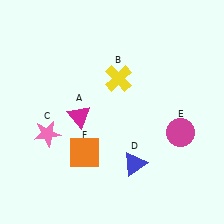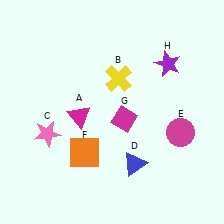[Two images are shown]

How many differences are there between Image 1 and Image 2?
There are 2 differences between the two images.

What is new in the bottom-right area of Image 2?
A magenta diamond (G) was added in the bottom-right area of Image 2.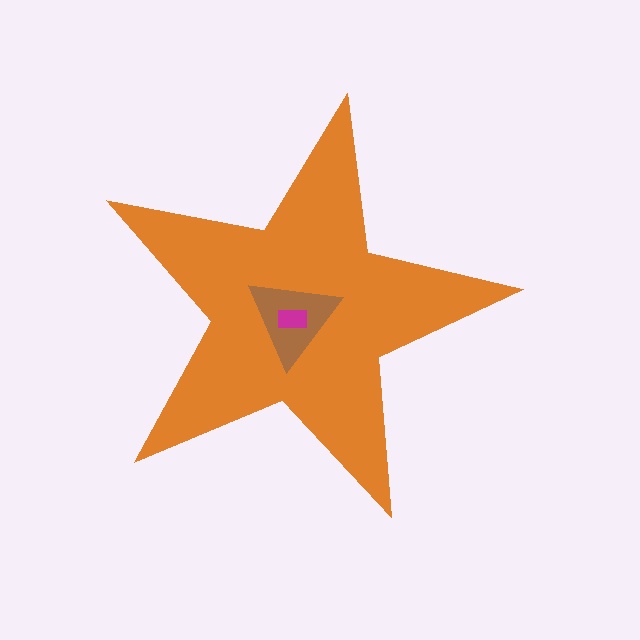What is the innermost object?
The magenta rectangle.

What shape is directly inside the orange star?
The brown triangle.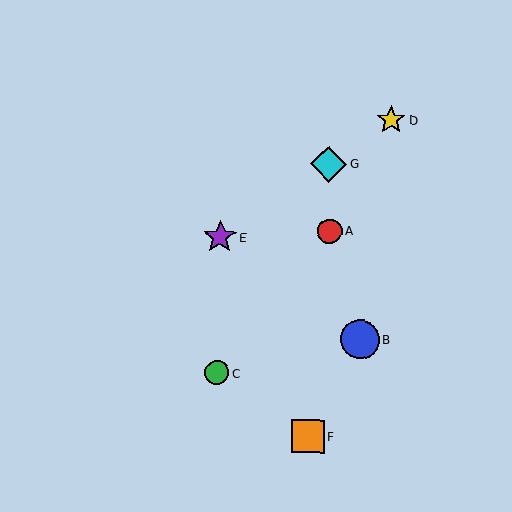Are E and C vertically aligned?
Yes, both are at x≈220.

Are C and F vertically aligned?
No, C is at x≈217 and F is at x≈308.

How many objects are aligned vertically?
2 objects (C, E) are aligned vertically.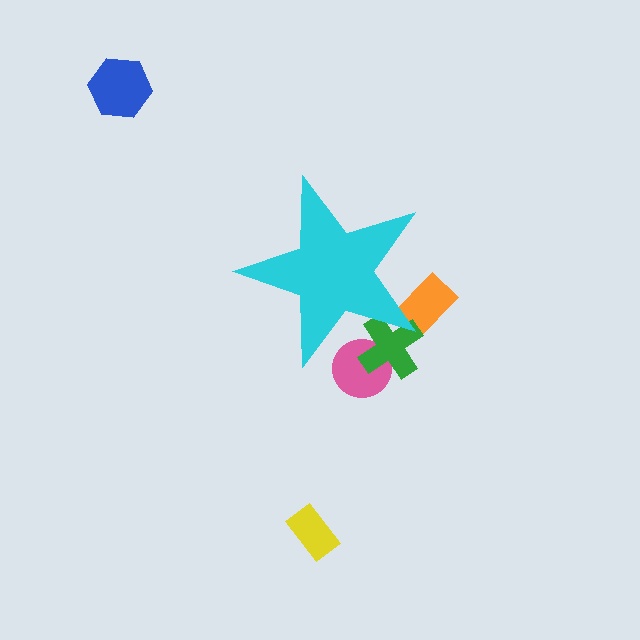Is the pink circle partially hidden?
Yes, the pink circle is partially hidden behind the cyan star.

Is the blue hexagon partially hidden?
No, the blue hexagon is fully visible.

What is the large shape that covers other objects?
A cyan star.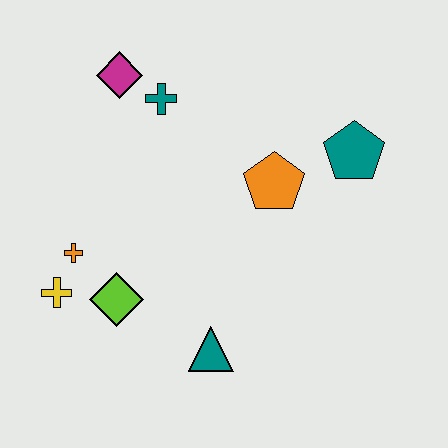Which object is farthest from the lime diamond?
The teal pentagon is farthest from the lime diamond.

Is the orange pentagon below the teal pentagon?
Yes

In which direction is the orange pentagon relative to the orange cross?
The orange pentagon is to the right of the orange cross.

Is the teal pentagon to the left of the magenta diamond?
No